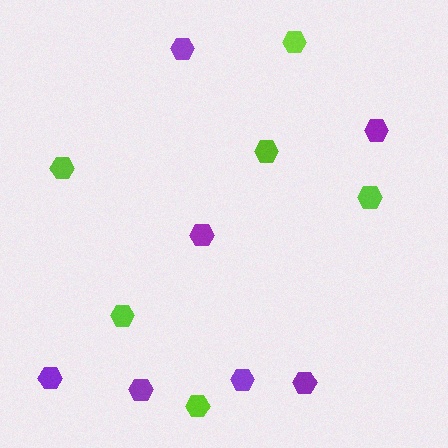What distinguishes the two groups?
There are 2 groups: one group of lime hexagons (6) and one group of purple hexagons (7).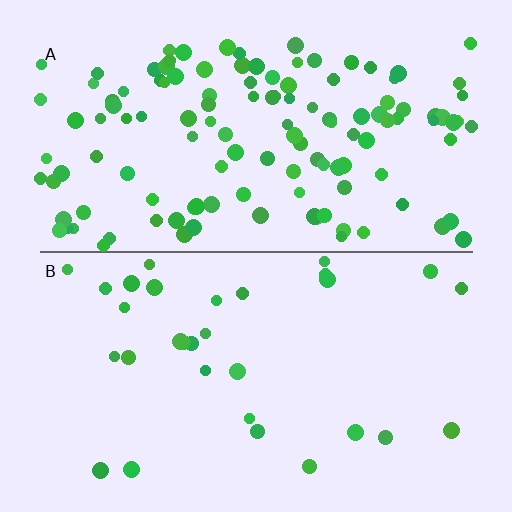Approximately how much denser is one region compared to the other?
Approximately 4.1× — region A over region B.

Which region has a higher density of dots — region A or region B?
A (the top).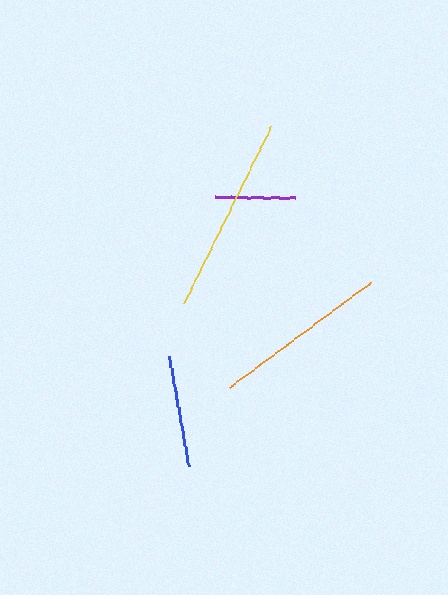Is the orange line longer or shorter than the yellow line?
The yellow line is longer than the orange line.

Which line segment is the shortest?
The purple line is the shortest at approximately 80 pixels.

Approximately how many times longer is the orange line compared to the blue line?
The orange line is approximately 1.6 times the length of the blue line.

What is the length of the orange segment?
The orange segment is approximately 176 pixels long.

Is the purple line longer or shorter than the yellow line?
The yellow line is longer than the purple line.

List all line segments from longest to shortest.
From longest to shortest: yellow, orange, blue, purple.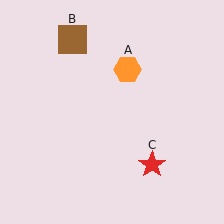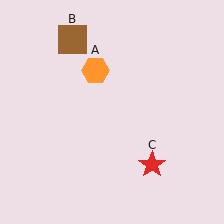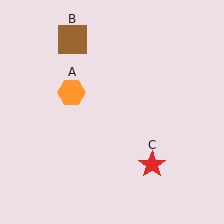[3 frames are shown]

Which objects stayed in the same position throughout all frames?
Brown square (object B) and red star (object C) remained stationary.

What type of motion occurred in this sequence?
The orange hexagon (object A) rotated counterclockwise around the center of the scene.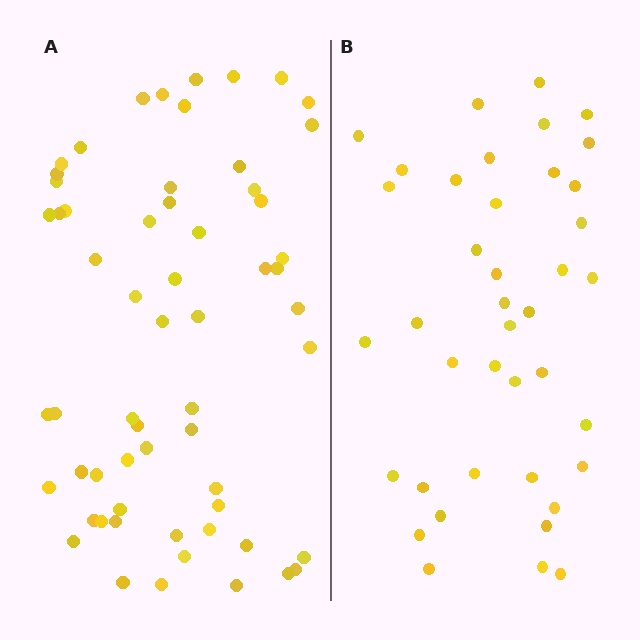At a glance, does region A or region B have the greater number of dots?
Region A (the left region) has more dots.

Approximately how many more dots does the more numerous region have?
Region A has approximately 20 more dots than region B.